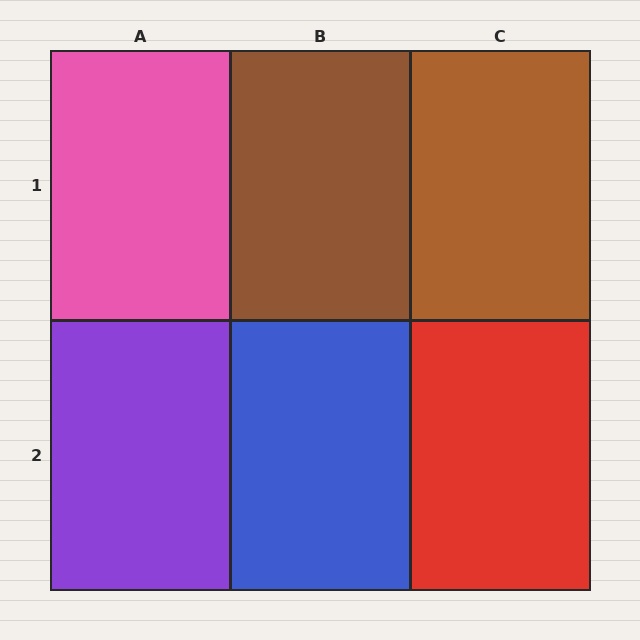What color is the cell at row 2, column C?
Red.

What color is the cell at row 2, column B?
Blue.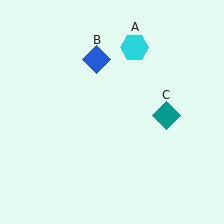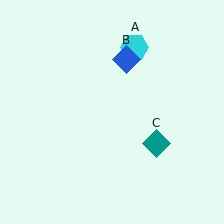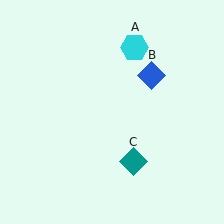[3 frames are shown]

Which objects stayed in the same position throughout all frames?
Cyan hexagon (object A) remained stationary.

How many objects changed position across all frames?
2 objects changed position: blue diamond (object B), teal diamond (object C).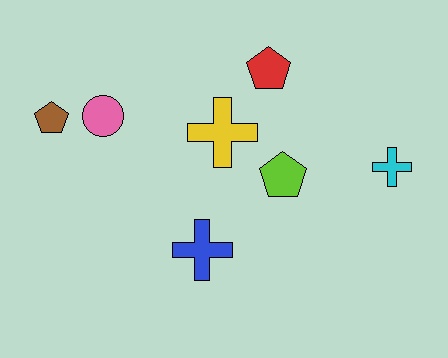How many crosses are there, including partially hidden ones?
There are 3 crosses.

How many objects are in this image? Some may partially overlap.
There are 7 objects.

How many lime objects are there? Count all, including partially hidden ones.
There is 1 lime object.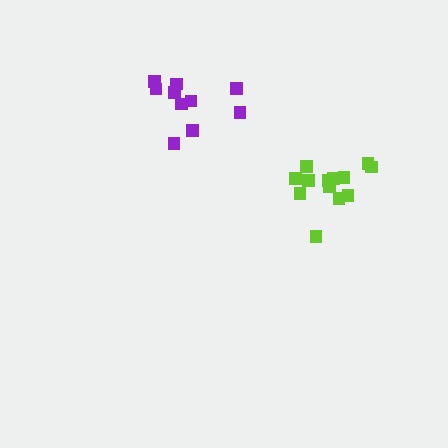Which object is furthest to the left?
The purple cluster is leftmost.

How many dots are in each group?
Group 1: 10 dots, Group 2: 13 dots (23 total).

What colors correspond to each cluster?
The clusters are colored: purple, lime.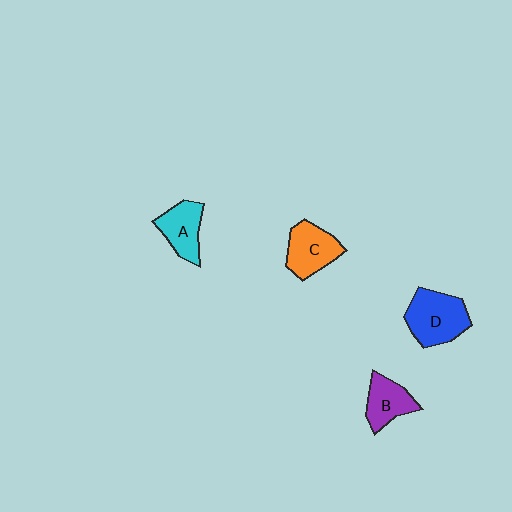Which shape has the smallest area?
Shape B (purple).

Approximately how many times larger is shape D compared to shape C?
Approximately 1.2 times.